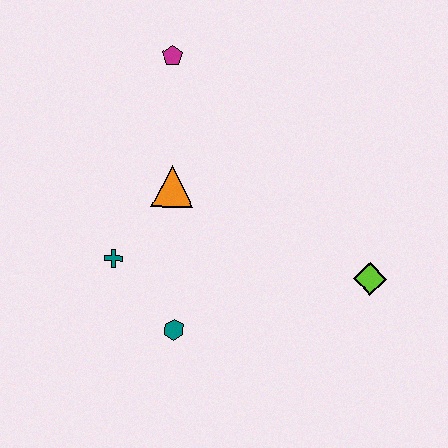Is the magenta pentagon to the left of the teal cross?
No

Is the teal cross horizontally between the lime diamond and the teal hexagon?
No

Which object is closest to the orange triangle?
The teal cross is closest to the orange triangle.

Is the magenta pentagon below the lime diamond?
No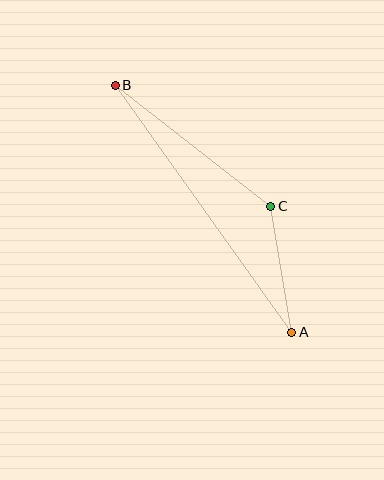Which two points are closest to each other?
Points A and C are closest to each other.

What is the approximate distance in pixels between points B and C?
The distance between B and C is approximately 197 pixels.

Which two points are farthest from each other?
Points A and B are farthest from each other.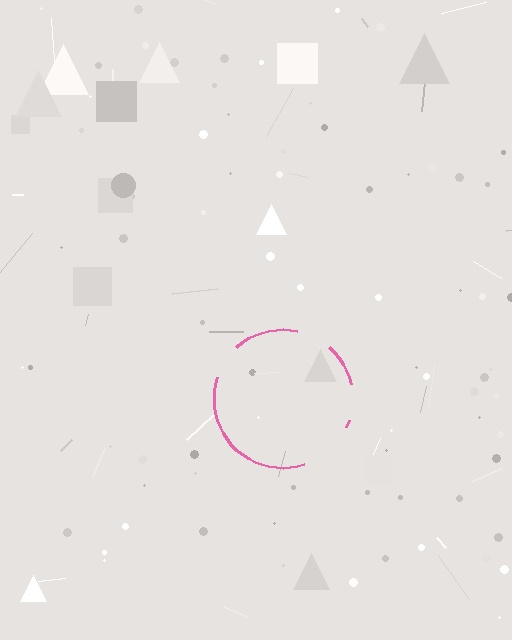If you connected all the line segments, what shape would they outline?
They would outline a circle.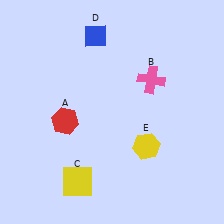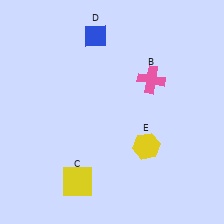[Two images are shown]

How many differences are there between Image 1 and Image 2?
There is 1 difference between the two images.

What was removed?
The red hexagon (A) was removed in Image 2.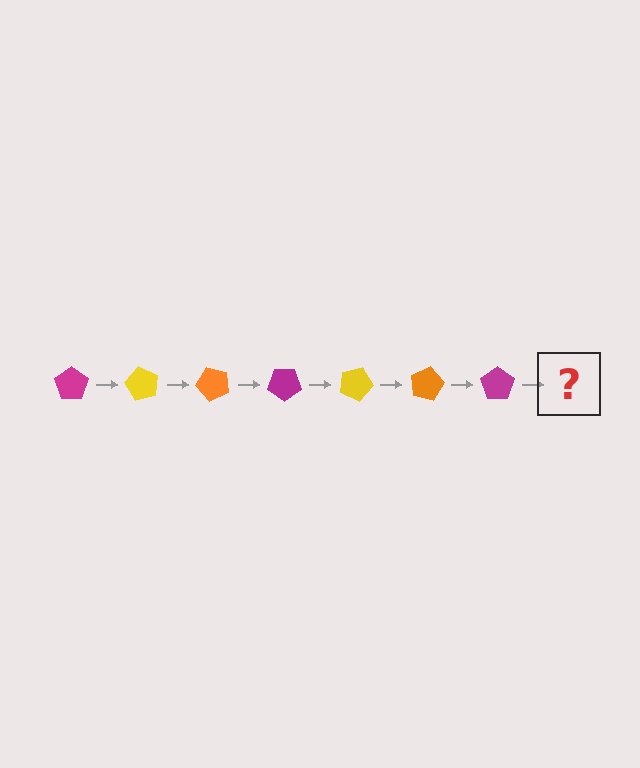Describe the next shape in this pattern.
It should be a yellow pentagon, rotated 420 degrees from the start.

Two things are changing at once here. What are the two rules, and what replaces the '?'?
The two rules are that it rotates 60 degrees each step and the color cycles through magenta, yellow, and orange. The '?' should be a yellow pentagon, rotated 420 degrees from the start.